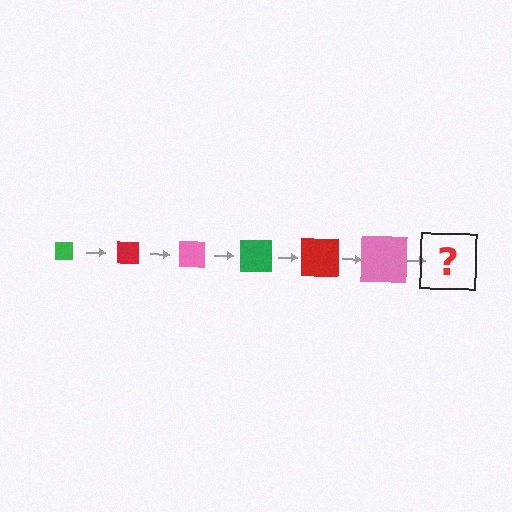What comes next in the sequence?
The next element should be a green square, larger than the previous one.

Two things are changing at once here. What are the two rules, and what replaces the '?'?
The two rules are that the square grows larger each step and the color cycles through green, red, and pink. The '?' should be a green square, larger than the previous one.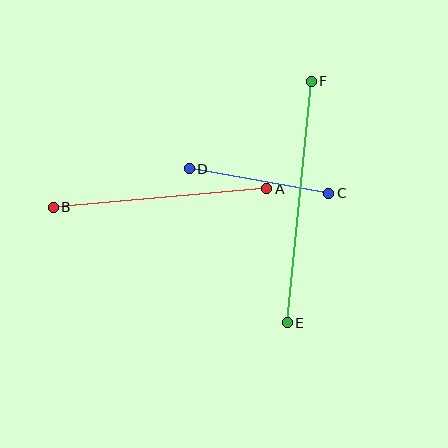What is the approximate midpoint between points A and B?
The midpoint is at approximately (160, 198) pixels.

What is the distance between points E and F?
The distance is approximately 243 pixels.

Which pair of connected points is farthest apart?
Points E and F are farthest apart.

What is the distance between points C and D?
The distance is approximately 142 pixels.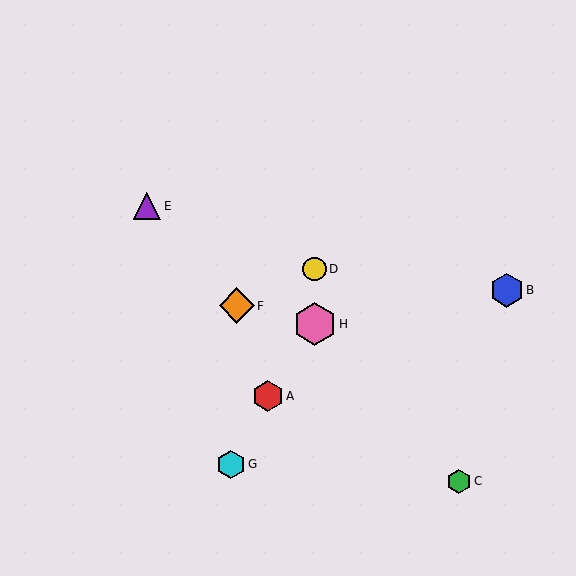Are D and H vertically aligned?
Yes, both are at x≈315.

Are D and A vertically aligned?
No, D is at x≈315 and A is at x≈268.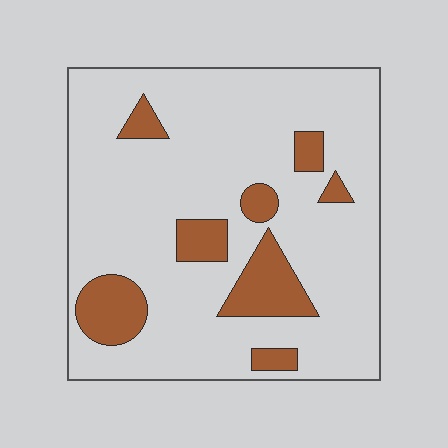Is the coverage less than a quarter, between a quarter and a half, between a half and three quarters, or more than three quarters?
Less than a quarter.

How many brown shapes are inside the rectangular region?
8.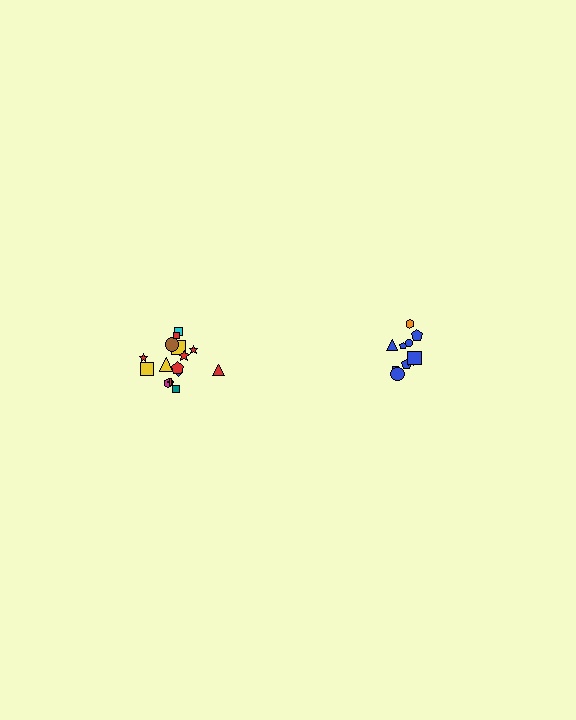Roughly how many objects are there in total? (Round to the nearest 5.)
Roughly 25 objects in total.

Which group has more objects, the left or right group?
The left group.